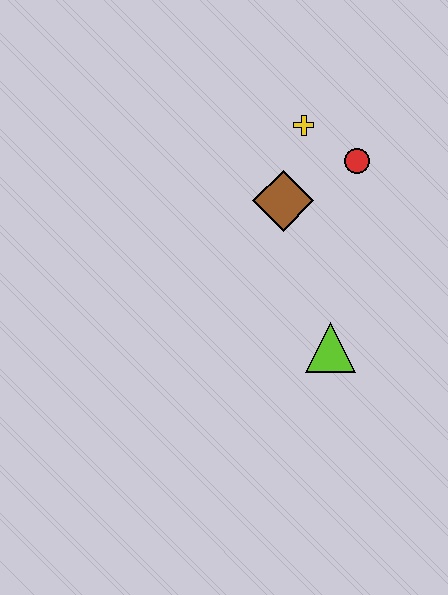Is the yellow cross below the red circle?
No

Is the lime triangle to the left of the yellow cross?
No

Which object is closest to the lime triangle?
The brown diamond is closest to the lime triangle.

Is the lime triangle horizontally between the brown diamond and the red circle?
Yes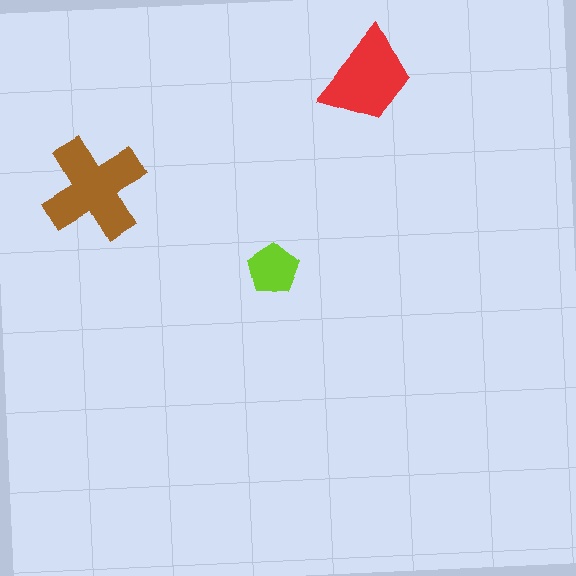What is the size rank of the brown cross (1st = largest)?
1st.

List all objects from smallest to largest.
The lime pentagon, the red trapezoid, the brown cross.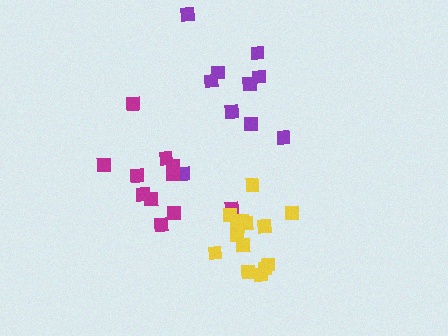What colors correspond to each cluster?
The clusters are colored: purple, magenta, yellow.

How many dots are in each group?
Group 1: 10 dots, Group 2: 11 dots, Group 3: 14 dots (35 total).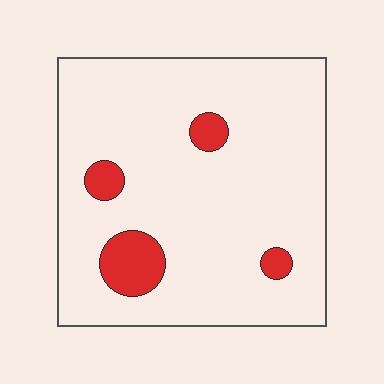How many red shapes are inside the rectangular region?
4.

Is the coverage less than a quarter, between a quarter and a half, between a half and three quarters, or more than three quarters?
Less than a quarter.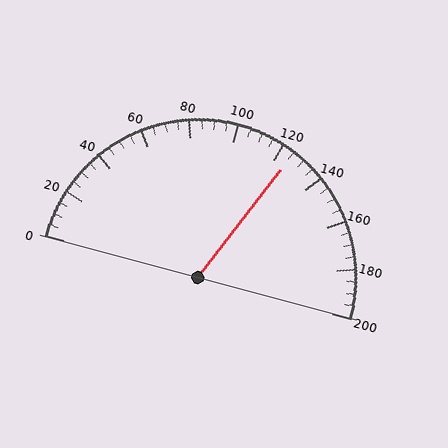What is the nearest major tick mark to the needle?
The nearest major tick mark is 120.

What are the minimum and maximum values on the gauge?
The gauge ranges from 0 to 200.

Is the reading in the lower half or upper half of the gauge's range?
The reading is in the upper half of the range (0 to 200).